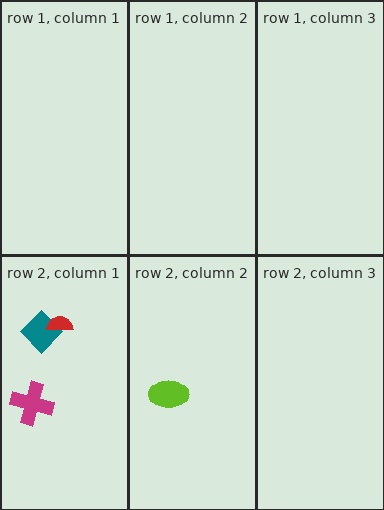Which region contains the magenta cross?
The row 2, column 1 region.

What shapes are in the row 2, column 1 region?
The teal diamond, the red semicircle, the magenta cross.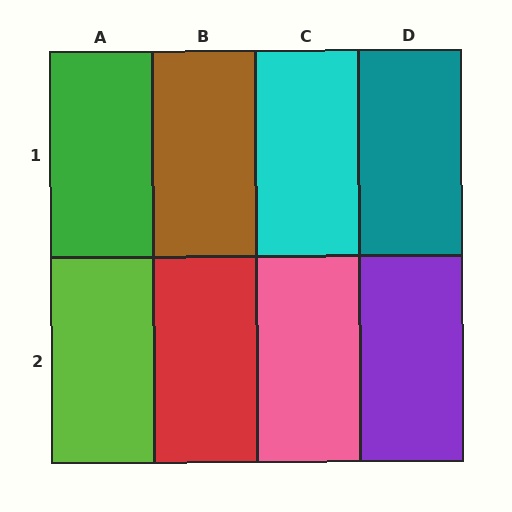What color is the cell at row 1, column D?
Teal.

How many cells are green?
1 cell is green.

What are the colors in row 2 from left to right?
Lime, red, pink, purple.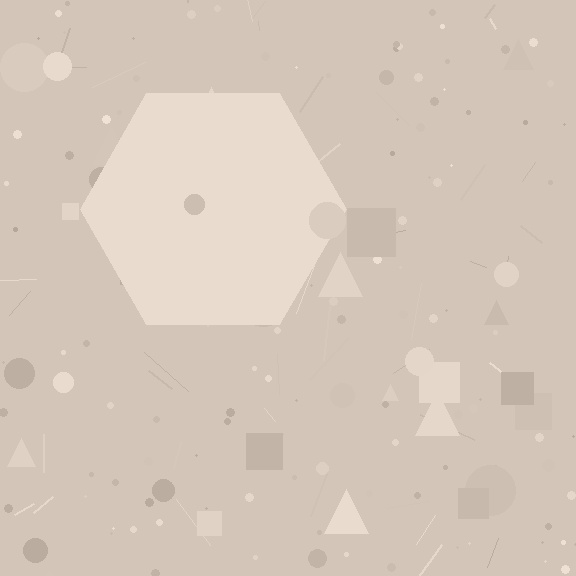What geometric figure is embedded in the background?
A hexagon is embedded in the background.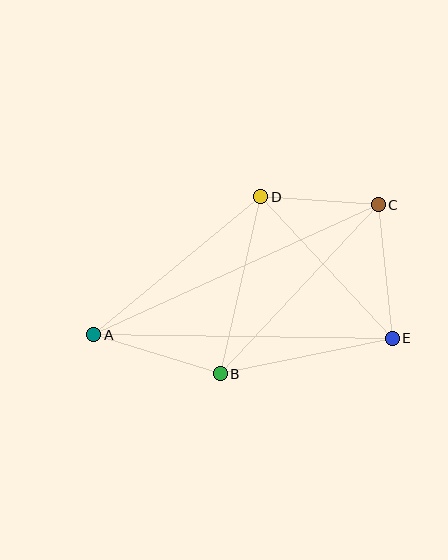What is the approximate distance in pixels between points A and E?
The distance between A and E is approximately 299 pixels.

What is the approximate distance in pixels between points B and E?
The distance between B and E is approximately 175 pixels.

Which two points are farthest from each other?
Points A and C are farthest from each other.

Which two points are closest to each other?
Points C and D are closest to each other.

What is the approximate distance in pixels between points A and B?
The distance between A and B is approximately 133 pixels.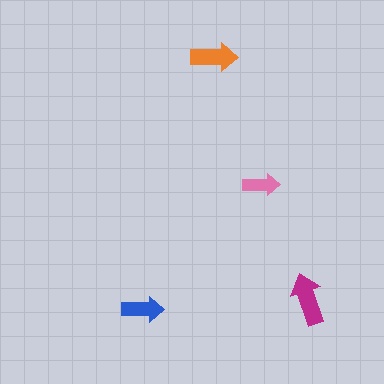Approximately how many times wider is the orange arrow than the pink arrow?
About 1.5 times wider.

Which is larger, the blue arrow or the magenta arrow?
The magenta one.